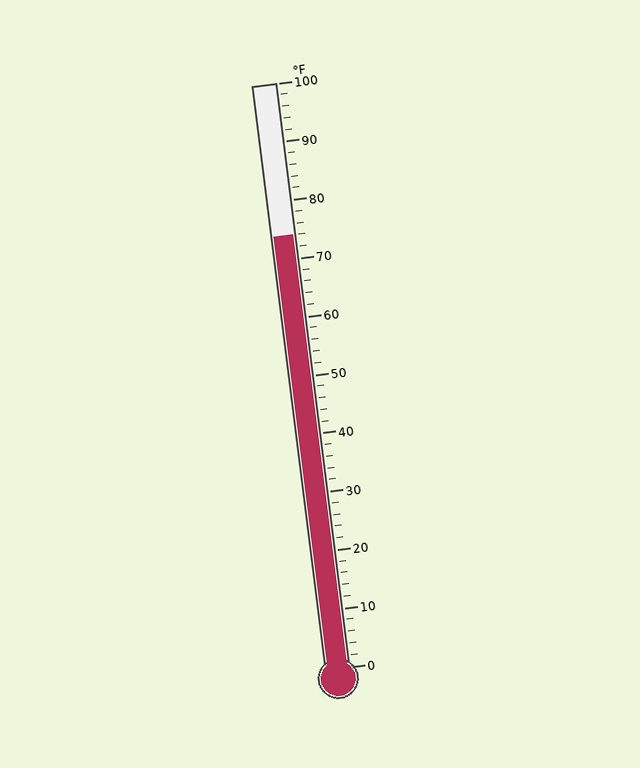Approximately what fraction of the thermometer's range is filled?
The thermometer is filled to approximately 75% of its range.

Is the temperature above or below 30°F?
The temperature is above 30°F.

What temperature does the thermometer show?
The thermometer shows approximately 74°F.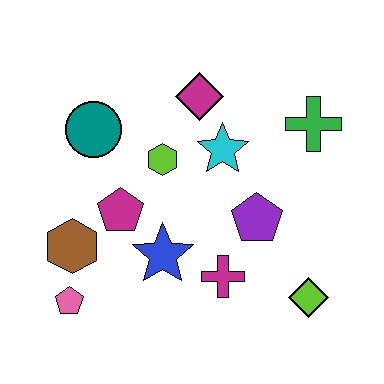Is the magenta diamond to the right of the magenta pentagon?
Yes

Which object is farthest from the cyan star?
The pink pentagon is farthest from the cyan star.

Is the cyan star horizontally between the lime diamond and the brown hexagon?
Yes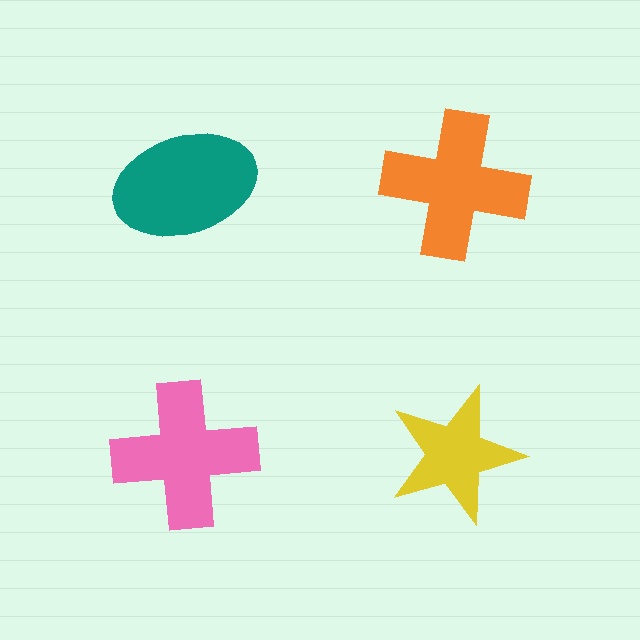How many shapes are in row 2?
2 shapes.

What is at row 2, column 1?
A pink cross.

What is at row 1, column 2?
An orange cross.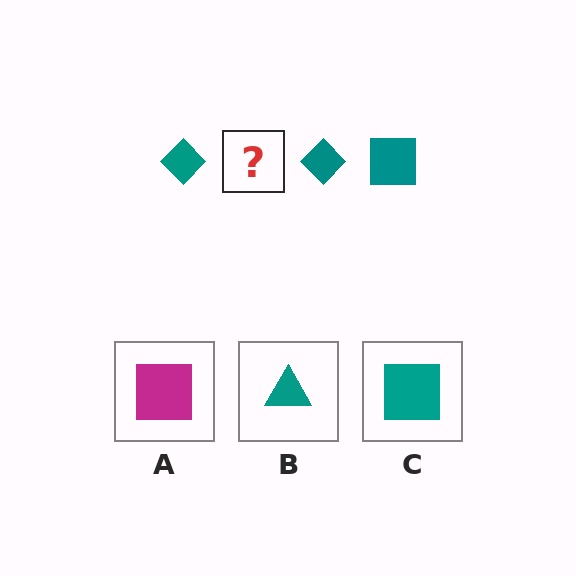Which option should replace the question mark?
Option C.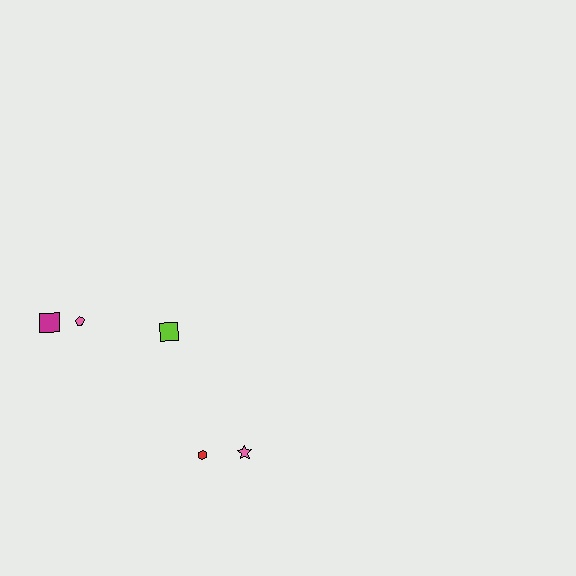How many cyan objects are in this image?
There are no cyan objects.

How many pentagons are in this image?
There is 1 pentagon.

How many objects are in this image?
There are 5 objects.